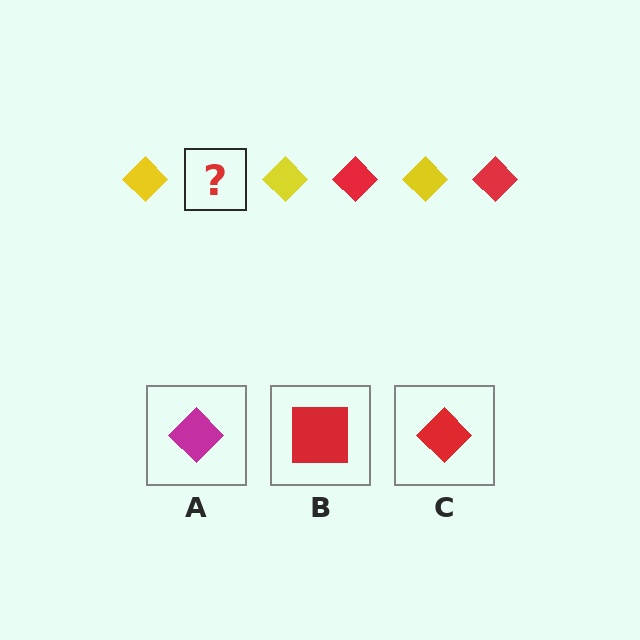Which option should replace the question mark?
Option C.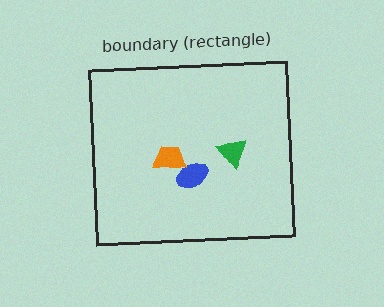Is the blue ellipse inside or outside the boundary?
Inside.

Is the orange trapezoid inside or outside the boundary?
Inside.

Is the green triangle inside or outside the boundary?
Inside.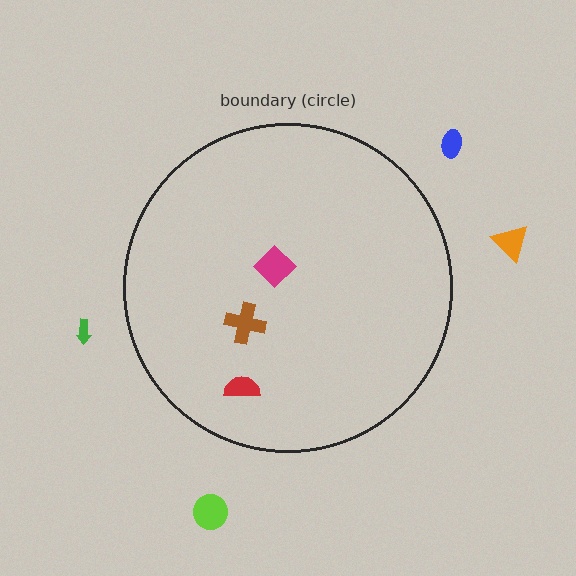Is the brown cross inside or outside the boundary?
Inside.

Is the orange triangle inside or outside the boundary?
Outside.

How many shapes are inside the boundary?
3 inside, 4 outside.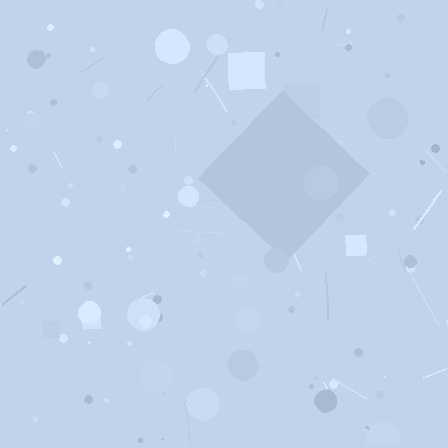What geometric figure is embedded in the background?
A diamond is embedded in the background.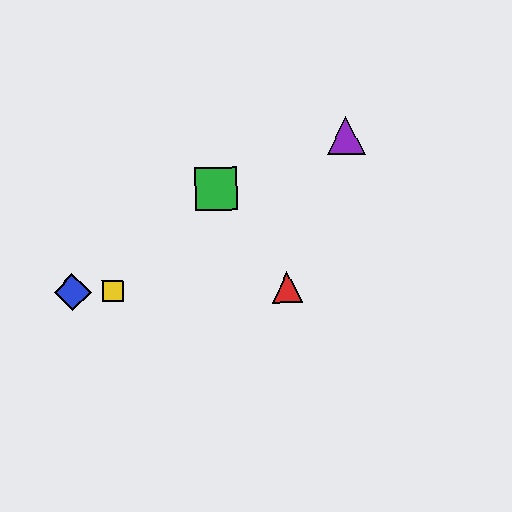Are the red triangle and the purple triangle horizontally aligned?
No, the red triangle is at y≈287 and the purple triangle is at y≈135.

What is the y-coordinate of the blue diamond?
The blue diamond is at y≈292.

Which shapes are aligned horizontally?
The red triangle, the blue diamond, the yellow square are aligned horizontally.